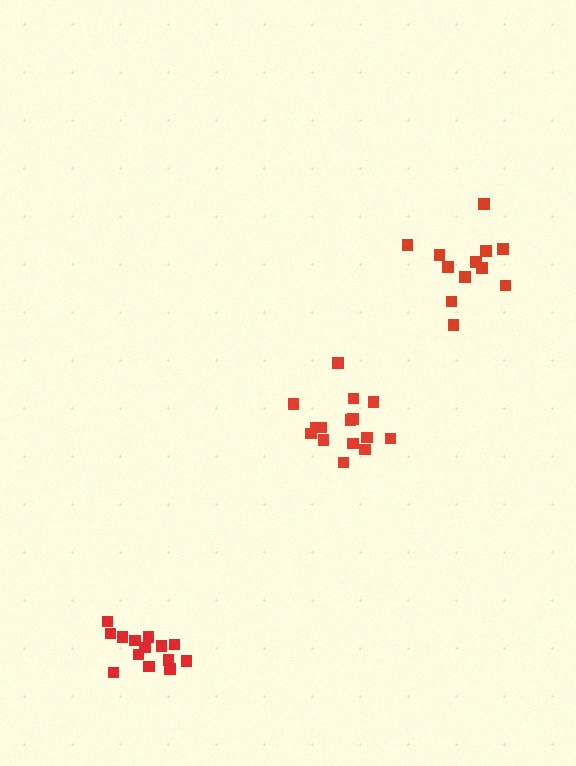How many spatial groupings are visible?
There are 3 spatial groupings.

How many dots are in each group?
Group 1: 15 dots, Group 2: 12 dots, Group 3: 14 dots (41 total).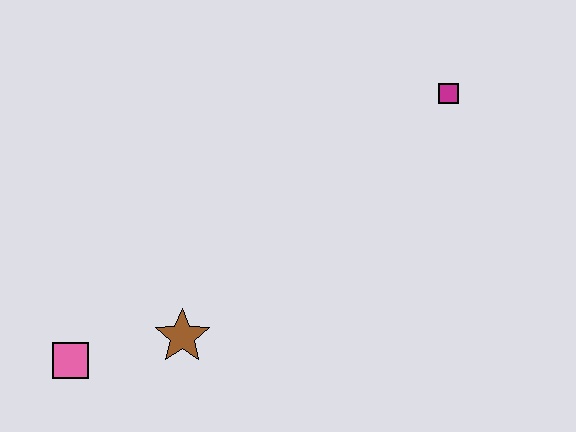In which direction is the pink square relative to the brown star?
The pink square is to the left of the brown star.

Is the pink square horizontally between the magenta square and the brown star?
No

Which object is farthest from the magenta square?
The pink square is farthest from the magenta square.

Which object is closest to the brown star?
The pink square is closest to the brown star.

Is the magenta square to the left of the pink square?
No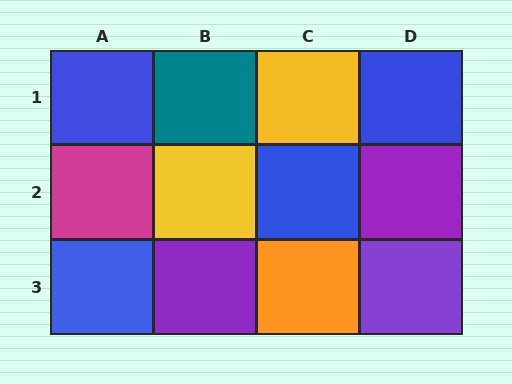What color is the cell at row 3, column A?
Blue.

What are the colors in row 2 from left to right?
Magenta, yellow, blue, purple.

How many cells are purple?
3 cells are purple.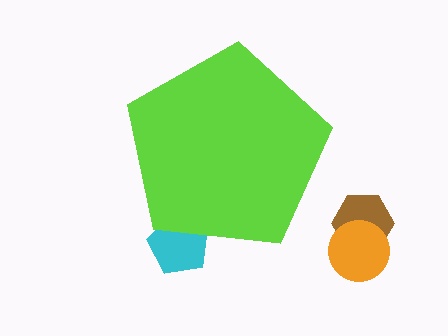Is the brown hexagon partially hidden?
No, the brown hexagon is fully visible.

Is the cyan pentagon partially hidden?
Yes, the cyan pentagon is partially hidden behind the lime pentagon.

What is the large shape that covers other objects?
A lime pentagon.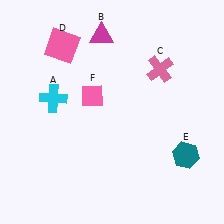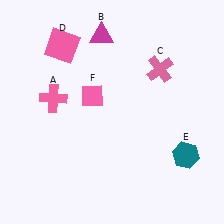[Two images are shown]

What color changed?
The cross (A) changed from cyan in Image 1 to pink in Image 2.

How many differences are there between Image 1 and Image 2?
There is 1 difference between the two images.